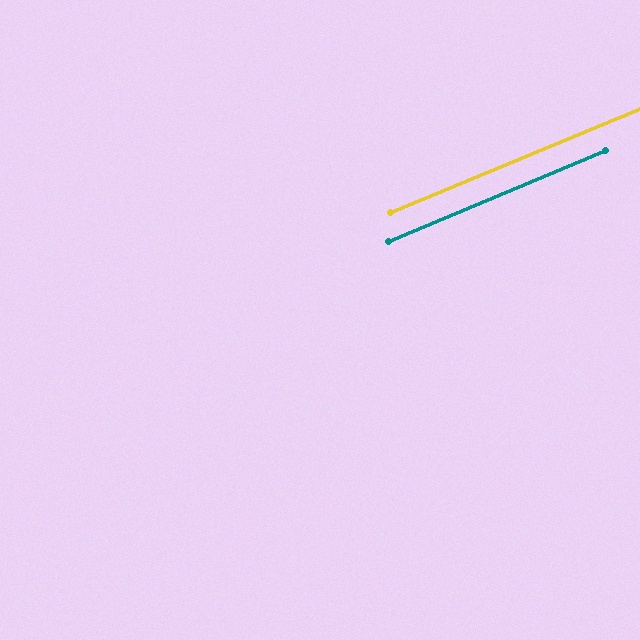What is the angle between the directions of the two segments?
Approximately 0 degrees.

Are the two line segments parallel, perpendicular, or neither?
Parallel — their directions differ by only 0.1°.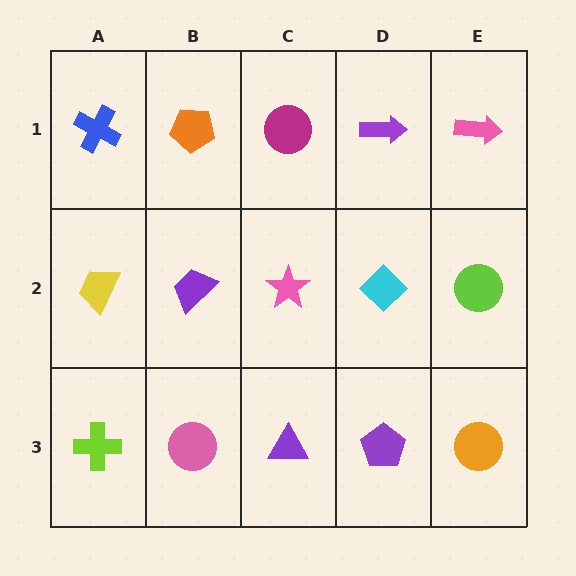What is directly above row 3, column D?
A cyan diamond.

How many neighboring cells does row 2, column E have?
3.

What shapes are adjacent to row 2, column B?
An orange pentagon (row 1, column B), a pink circle (row 3, column B), a yellow trapezoid (row 2, column A), a pink star (row 2, column C).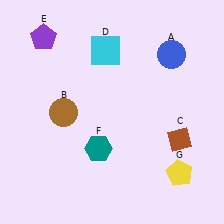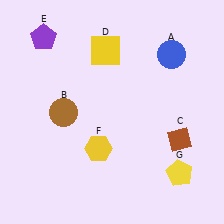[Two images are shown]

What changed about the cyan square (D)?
In Image 1, D is cyan. In Image 2, it changed to yellow.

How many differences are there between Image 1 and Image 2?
There are 2 differences between the two images.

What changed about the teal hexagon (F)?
In Image 1, F is teal. In Image 2, it changed to yellow.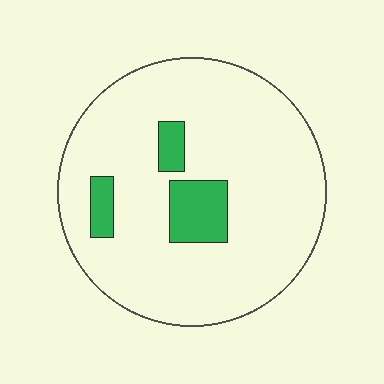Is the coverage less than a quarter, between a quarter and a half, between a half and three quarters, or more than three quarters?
Less than a quarter.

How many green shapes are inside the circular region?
3.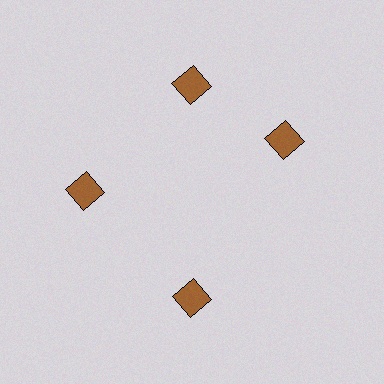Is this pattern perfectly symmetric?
No. The 4 brown squares are arranged in a ring, but one element near the 3 o'clock position is rotated out of alignment along the ring, breaking the 4-fold rotational symmetry.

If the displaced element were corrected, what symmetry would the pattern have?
It would have 4-fold rotational symmetry — the pattern would map onto itself every 90 degrees.